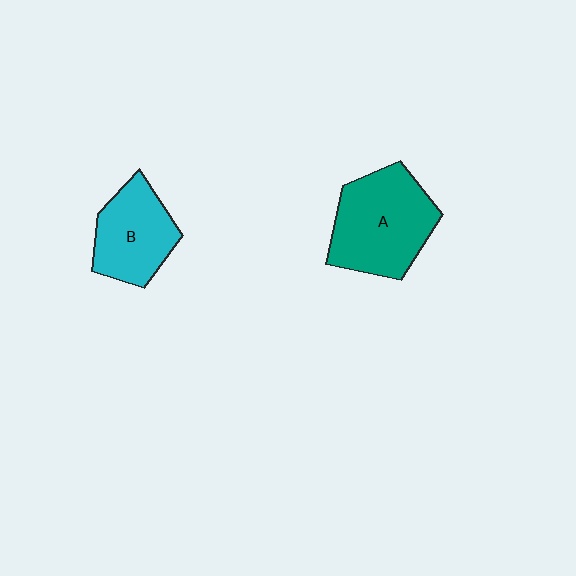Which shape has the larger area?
Shape A (teal).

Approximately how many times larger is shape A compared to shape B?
Approximately 1.4 times.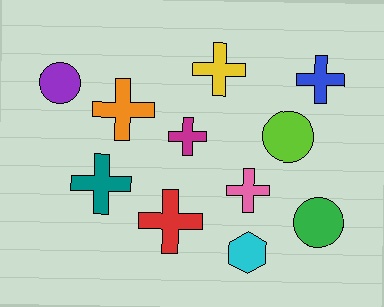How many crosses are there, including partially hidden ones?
There are 7 crosses.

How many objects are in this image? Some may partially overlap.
There are 11 objects.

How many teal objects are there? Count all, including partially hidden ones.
There is 1 teal object.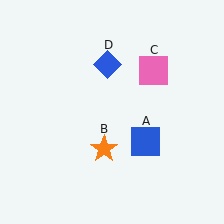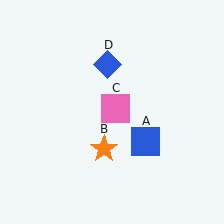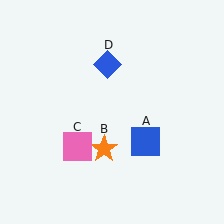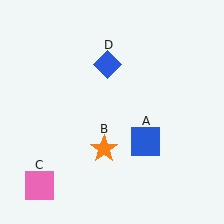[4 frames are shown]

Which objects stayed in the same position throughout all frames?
Blue square (object A) and orange star (object B) and blue diamond (object D) remained stationary.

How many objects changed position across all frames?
1 object changed position: pink square (object C).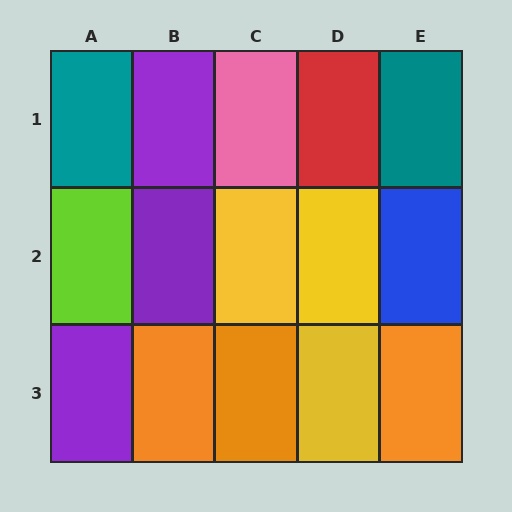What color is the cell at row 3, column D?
Yellow.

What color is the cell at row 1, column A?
Teal.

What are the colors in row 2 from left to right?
Lime, purple, yellow, yellow, blue.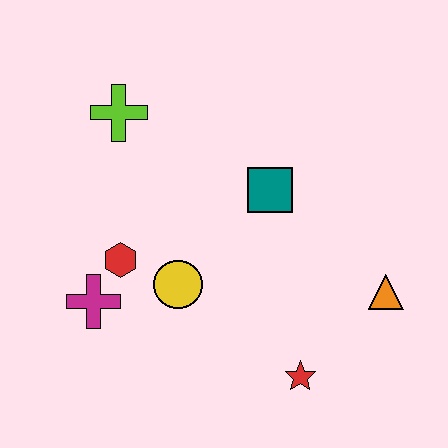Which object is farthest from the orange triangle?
The lime cross is farthest from the orange triangle.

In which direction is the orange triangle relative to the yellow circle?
The orange triangle is to the right of the yellow circle.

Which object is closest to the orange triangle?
The red star is closest to the orange triangle.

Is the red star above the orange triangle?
No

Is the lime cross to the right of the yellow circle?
No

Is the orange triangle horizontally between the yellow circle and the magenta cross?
No